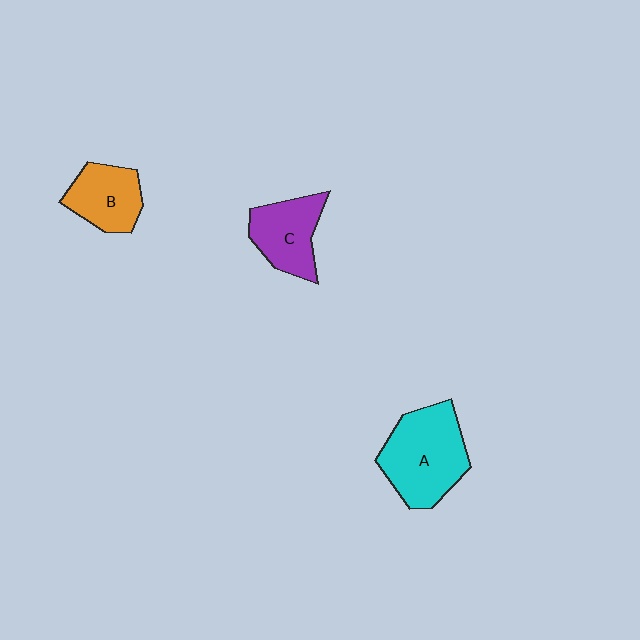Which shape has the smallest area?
Shape B (orange).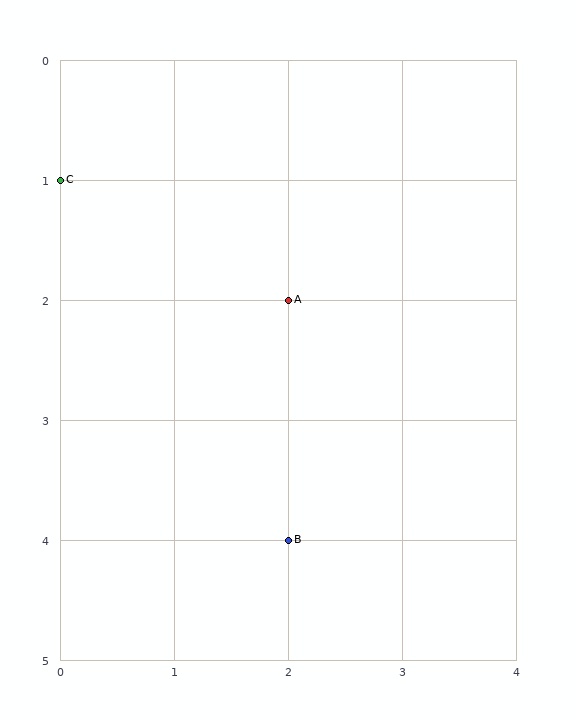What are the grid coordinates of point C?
Point C is at grid coordinates (0, 1).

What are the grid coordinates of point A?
Point A is at grid coordinates (2, 2).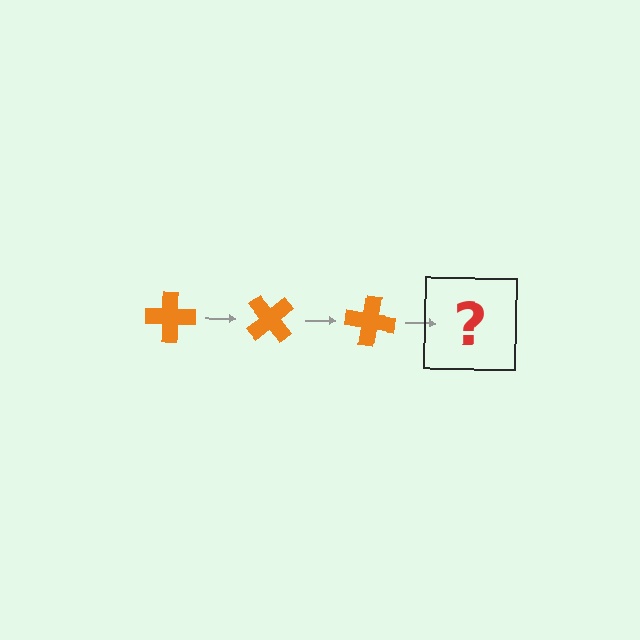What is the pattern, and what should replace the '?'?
The pattern is that the cross rotates 50 degrees each step. The '?' should be an orange cross rotated 150 degrees.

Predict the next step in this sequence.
The next step is an orange cross rotated 150 degrees.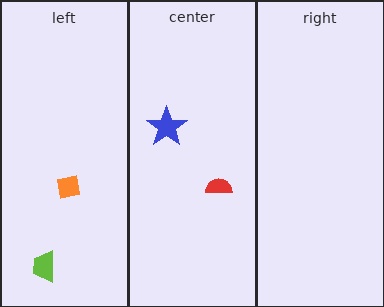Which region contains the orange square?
The left region.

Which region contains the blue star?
The center region.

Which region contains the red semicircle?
The center region.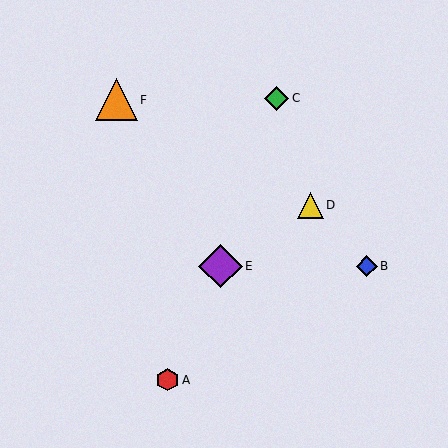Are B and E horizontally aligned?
Yes, both are at y≈266.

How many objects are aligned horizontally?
2 objects (B, E) are aligned horizontally.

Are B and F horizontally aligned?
No, B is at y≈266 and F is at y≈100.